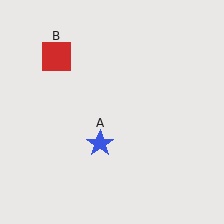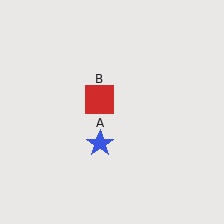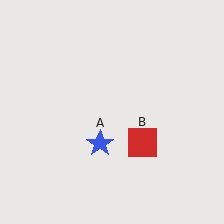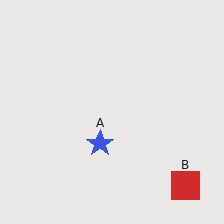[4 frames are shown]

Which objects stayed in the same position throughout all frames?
Blue star (object A) remained stationary.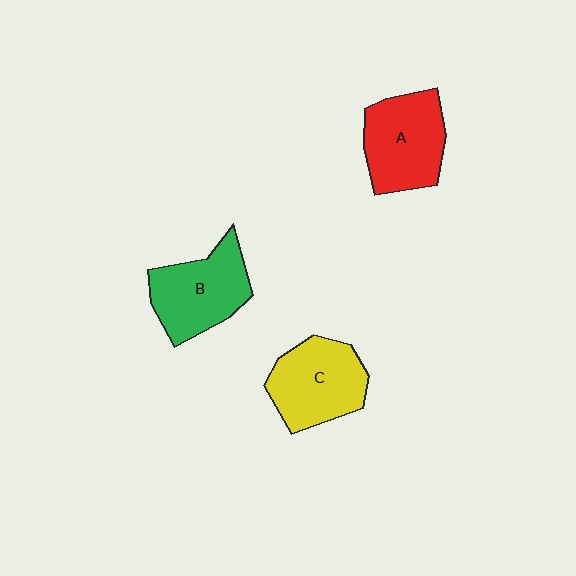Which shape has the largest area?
Shape A (red).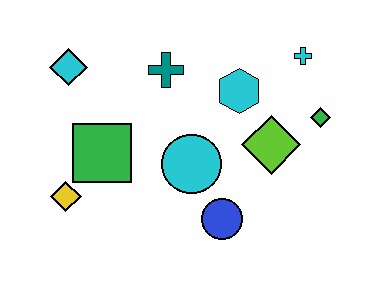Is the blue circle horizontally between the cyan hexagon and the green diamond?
No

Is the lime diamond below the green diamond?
Yes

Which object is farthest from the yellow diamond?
The cyan cross is farthest from the yellow diamond.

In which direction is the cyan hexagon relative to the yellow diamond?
The cyan hexagon is to the right of the yellow diamond.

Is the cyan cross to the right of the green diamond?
No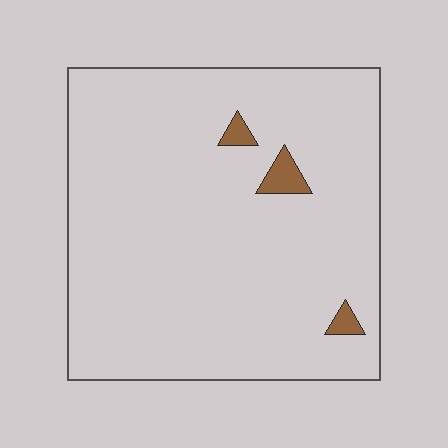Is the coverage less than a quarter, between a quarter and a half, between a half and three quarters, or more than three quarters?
Less than a quarter.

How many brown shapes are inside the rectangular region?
3.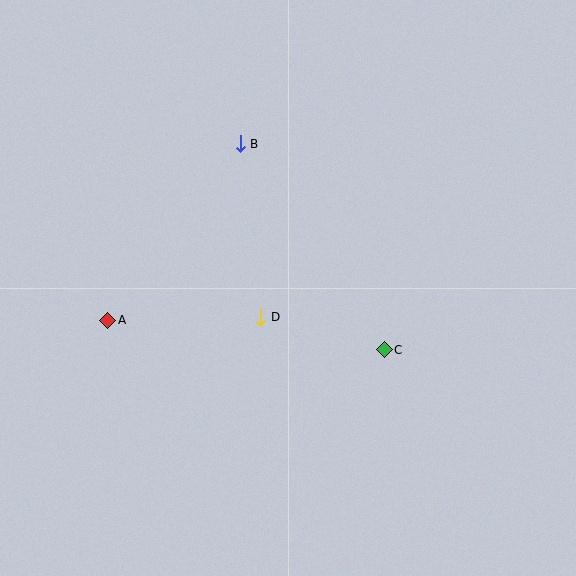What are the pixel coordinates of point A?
Point A is at (108, 320).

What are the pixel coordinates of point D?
Point D is at (261, 317).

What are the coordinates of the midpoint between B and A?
The midpoint between B and A is at (174, 232).